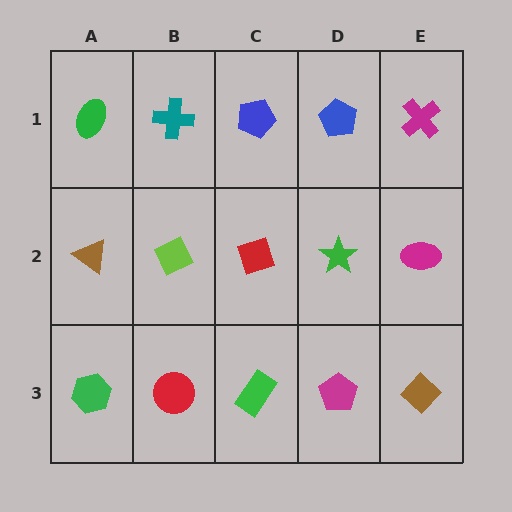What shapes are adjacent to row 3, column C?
A red diamond (row 2, column C), a red circle (row 3, column B), a magenta pentagon (row 3, column D).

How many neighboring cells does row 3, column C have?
3.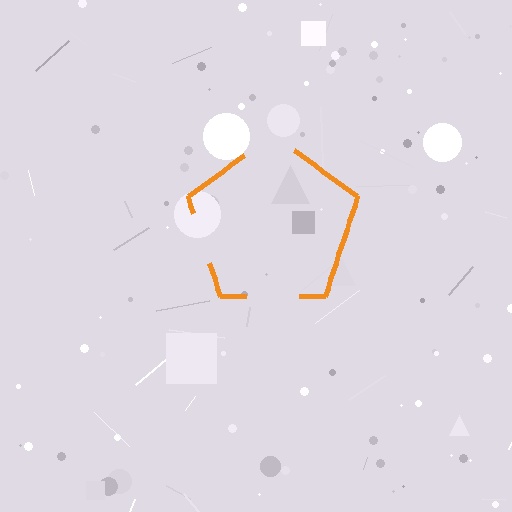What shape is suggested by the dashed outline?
The dashed outline suggests a pentagon.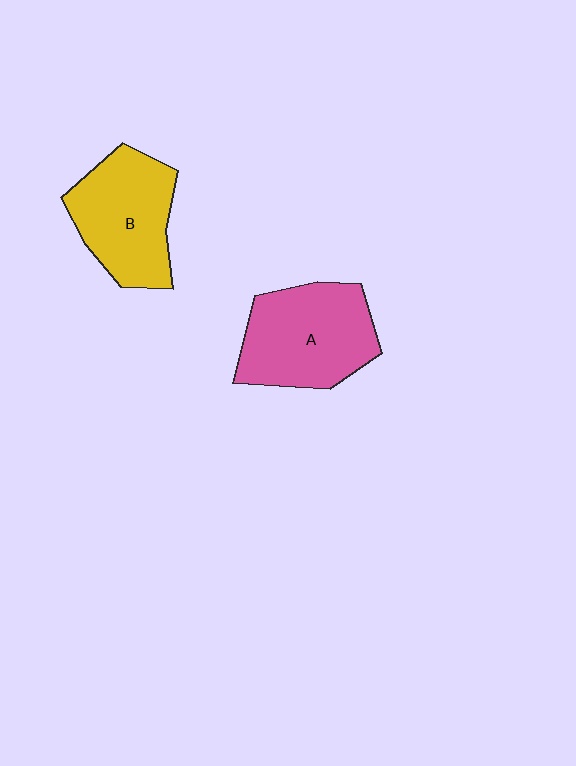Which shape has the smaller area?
Shape B (yellow).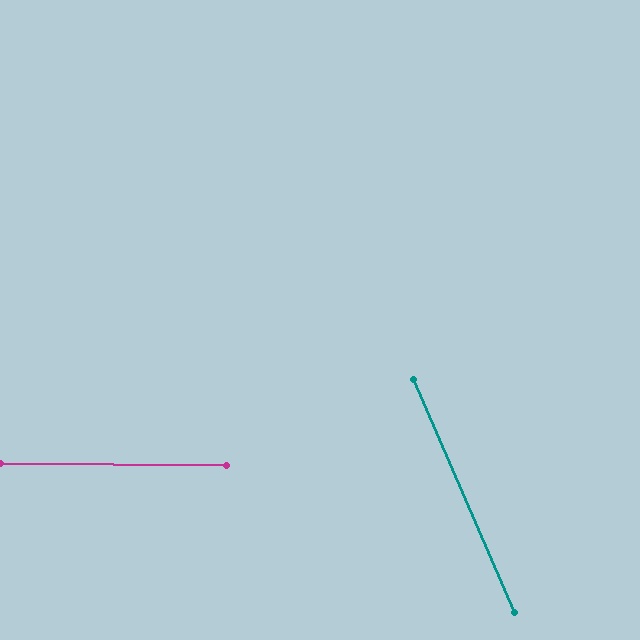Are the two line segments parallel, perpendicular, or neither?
Neither parallel nor perpendicular — they differ by about 66°.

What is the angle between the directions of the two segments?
Approximately 66 degrees.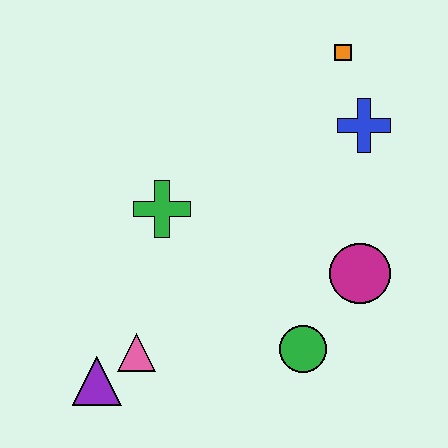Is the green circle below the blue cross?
Yes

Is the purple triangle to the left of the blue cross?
Yes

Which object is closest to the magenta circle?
The green circle is closest to the magenta circle.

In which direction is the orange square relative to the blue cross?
The orange square is above the blue cross.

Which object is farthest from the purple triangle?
The orange square is farthest from the purple triangle.